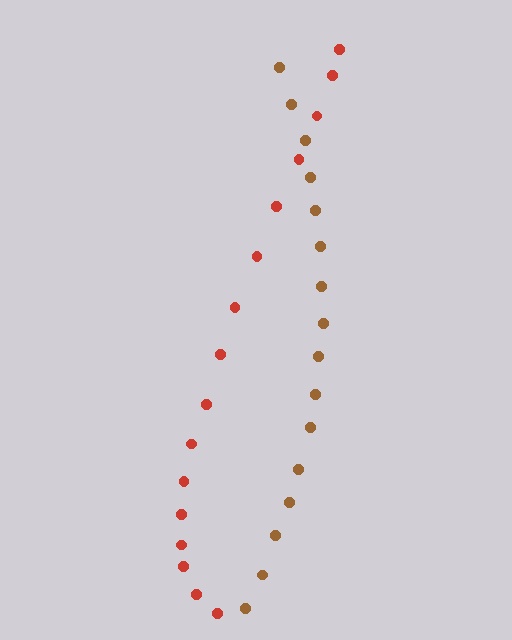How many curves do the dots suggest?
There are 2 distinct paths.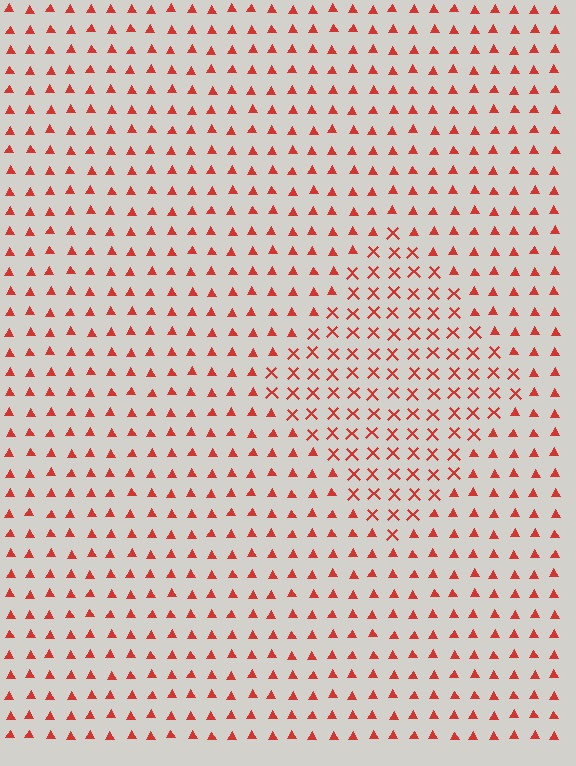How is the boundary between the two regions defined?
The boundary is defined by a change in element shape: X marks inside vs. triangles outside. All elements share the same color and spacing.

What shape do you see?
I see a diamond.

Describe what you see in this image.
The image is filled with small red elements arranged in a uniform grid. A diamond-shaped region contains X marks, while the surrounding area contains triangles. The boundary is defined purely by the change in element shape.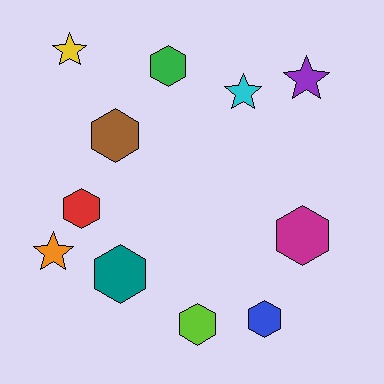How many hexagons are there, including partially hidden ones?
There are 7 hexagons.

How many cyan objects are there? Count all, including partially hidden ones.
There is 1 cyan object.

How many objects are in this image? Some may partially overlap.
There are 11 objects.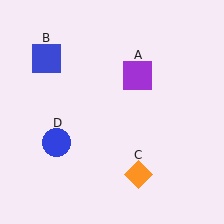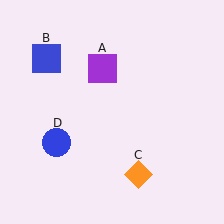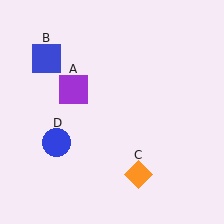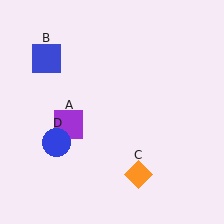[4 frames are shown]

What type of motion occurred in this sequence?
The purple square (object A) rotated counterclockwise around the center of the scene.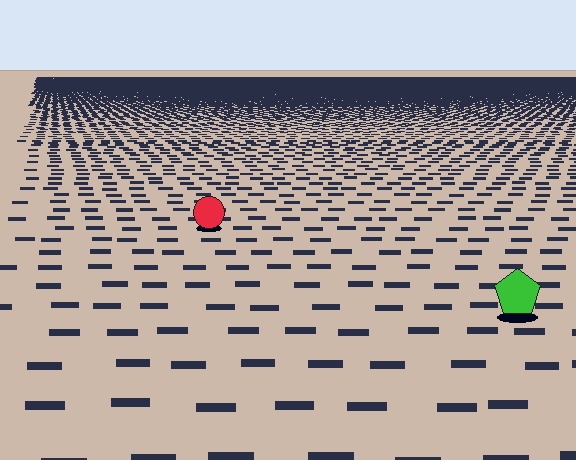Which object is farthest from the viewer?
The red circle is farthest from the viewer. It appears smaller and the ground texture around it is denser.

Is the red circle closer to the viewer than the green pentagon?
No. The green pentagon is closer — you can tell from the texture gradient: the ground texture is coarser near it.